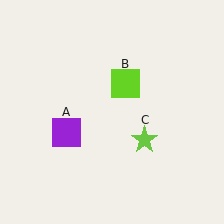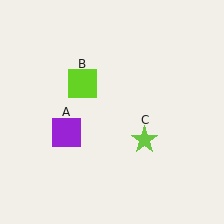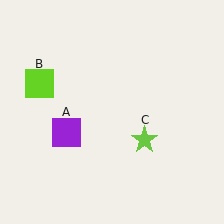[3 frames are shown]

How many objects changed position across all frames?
1 object changed position: lime square (object B).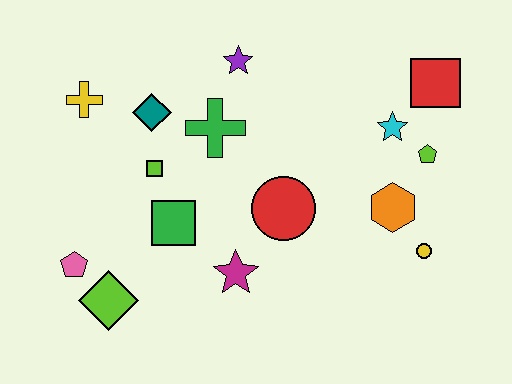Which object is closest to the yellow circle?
The orange hexagon is closest to the yellow circle.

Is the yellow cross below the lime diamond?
No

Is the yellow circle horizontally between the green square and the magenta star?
No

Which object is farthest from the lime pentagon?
The pink pentagon is farthest from the lime pentagon.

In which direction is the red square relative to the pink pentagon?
The red square is to the right of the pink pentagon.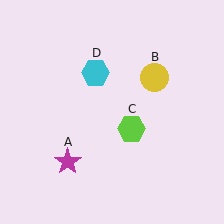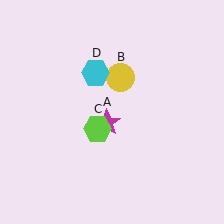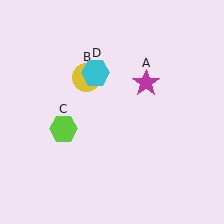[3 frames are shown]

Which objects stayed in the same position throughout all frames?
Cyan hexagon (object D) remained stationary.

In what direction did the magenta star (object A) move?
The magenta star (object A) moved up and to the right.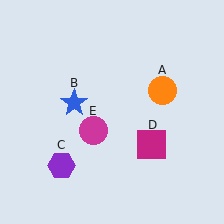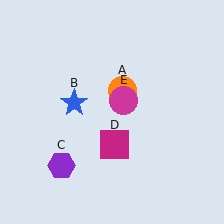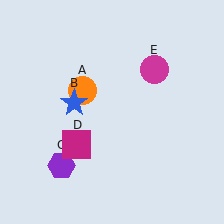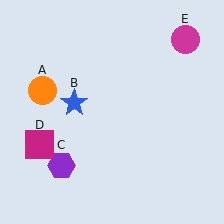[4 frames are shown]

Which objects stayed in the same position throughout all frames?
Blue star (object B) and purple hexagon (object C) remained stationary.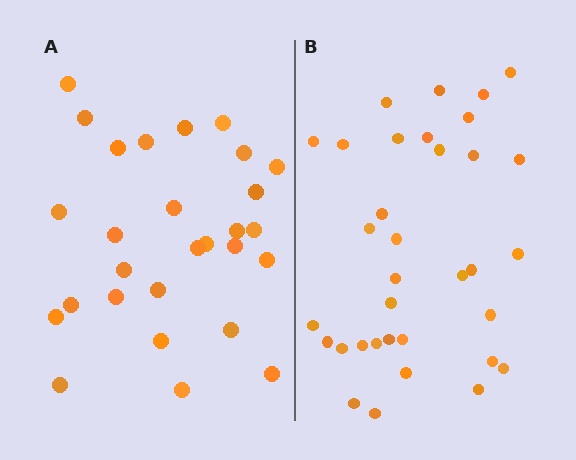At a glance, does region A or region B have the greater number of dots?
Region B (the right region) has more dots.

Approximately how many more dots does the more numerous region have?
Region B has about 6 more dots than region A.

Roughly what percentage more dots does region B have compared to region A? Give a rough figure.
About 20% more.